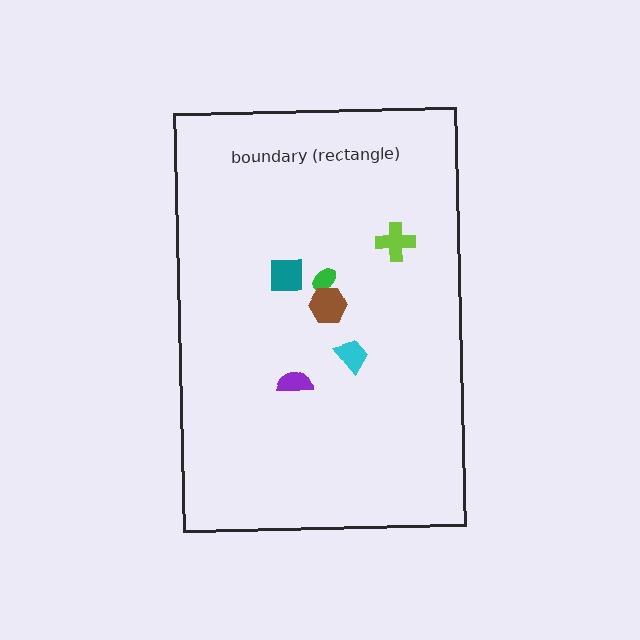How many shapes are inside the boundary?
6 inside, 0 outside.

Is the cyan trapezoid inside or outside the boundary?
Inside.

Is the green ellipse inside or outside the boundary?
Inside.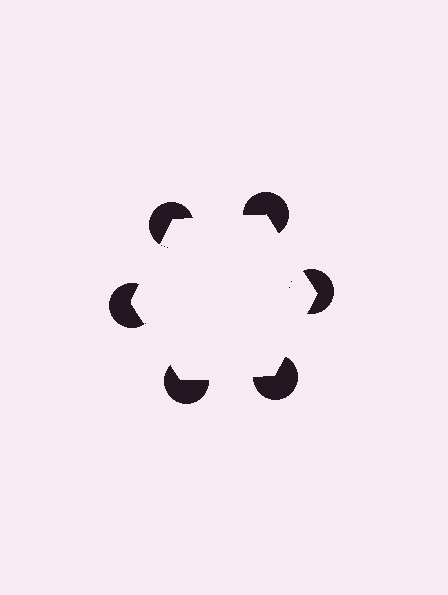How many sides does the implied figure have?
6 sides.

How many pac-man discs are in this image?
There are 6 — one at each vertex of the illusory hexagon.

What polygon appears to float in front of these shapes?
An illusory hexagon — its edges are inferred from the aligned wedge cuts in the pac-man discs, not physically drawn.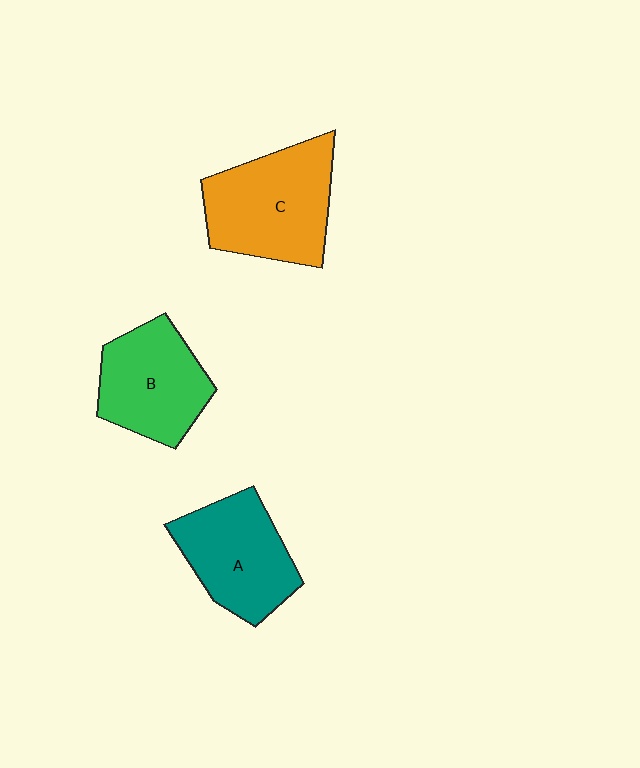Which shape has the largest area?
Shape C (orange).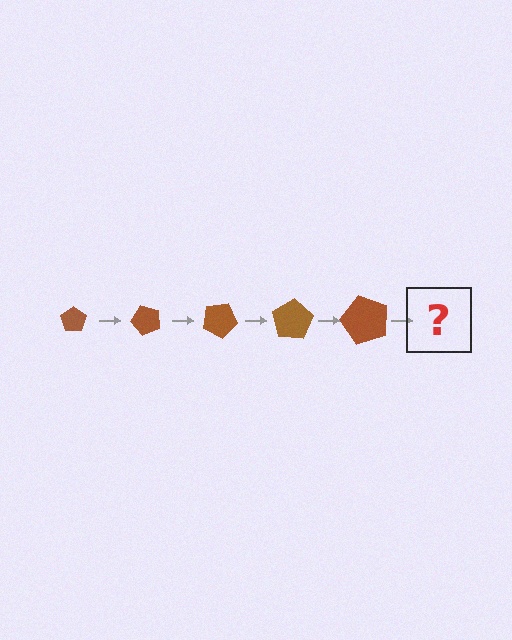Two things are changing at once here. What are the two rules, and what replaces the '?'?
The two rules are that the pentagon grows larger each step and it rotates 50 degrees each step. The '?' should be a pentagon, larger than the previous one and rotated 250 degrees from the start.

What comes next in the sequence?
The next element should be a pentagon, larger than the previous one and rotated 250 degrees from the start.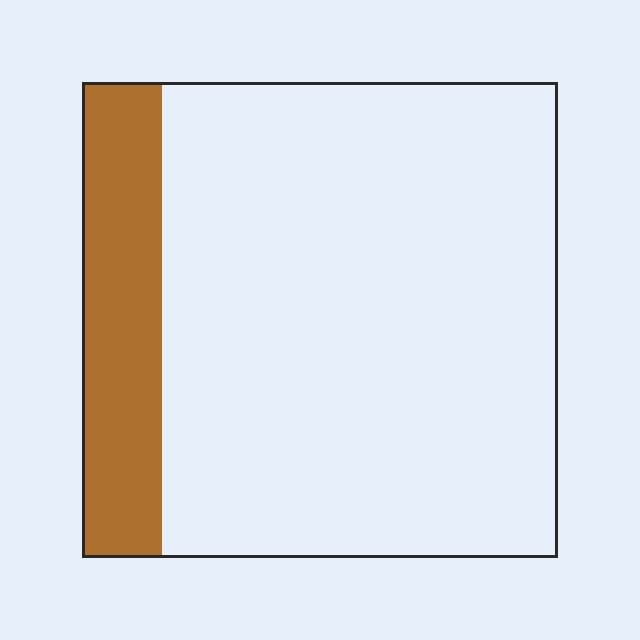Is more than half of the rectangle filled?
No.